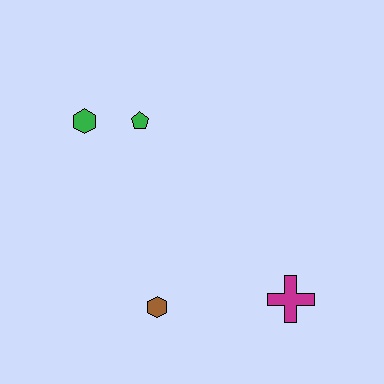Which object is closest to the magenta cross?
The brown hexagon is closest to the magenta cross.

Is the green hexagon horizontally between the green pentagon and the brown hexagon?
No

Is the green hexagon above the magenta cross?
Yes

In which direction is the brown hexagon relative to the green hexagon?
The brown hexagon is below the green hexagon.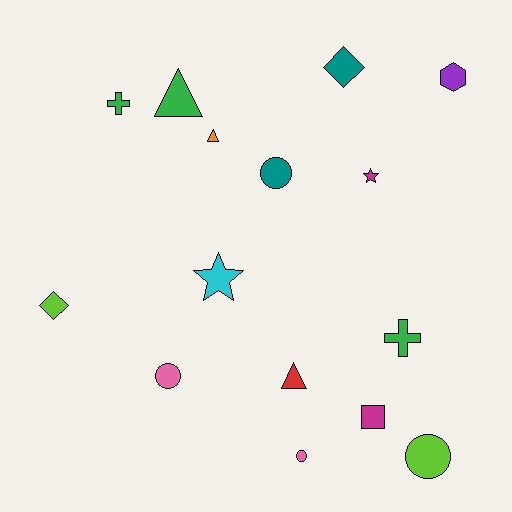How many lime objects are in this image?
There are 2 lime objects.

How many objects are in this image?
There are 15 objects.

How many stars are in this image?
There are 2 stars.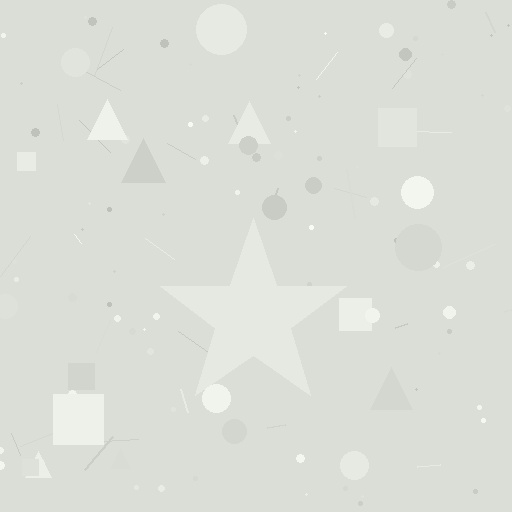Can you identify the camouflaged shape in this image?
The camouflaged shape is a star.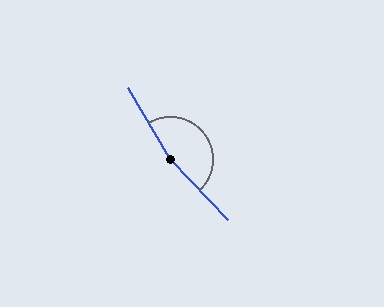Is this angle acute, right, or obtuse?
It is obtuse.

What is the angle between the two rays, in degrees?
Approximately 167 degrees.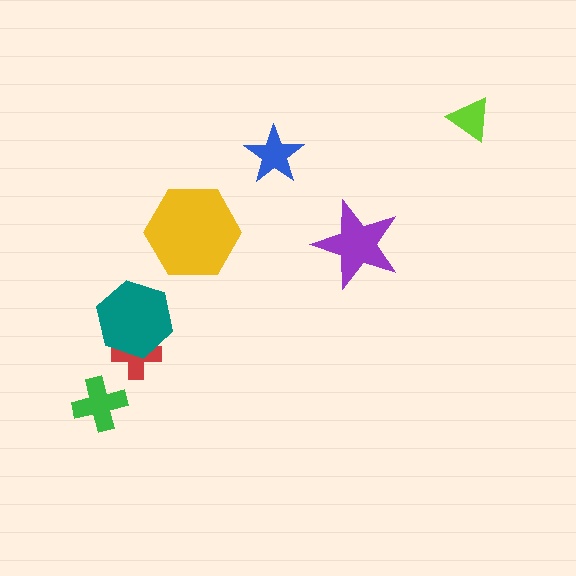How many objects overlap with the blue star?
0 objects overlap with the blue star.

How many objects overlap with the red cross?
1 object overlaps with the red cross.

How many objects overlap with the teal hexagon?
1 object overlaps with the teal hexagon.